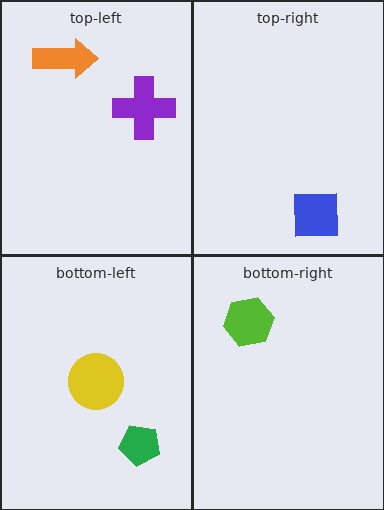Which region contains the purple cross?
The top-left region.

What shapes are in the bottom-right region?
The lime hexagon.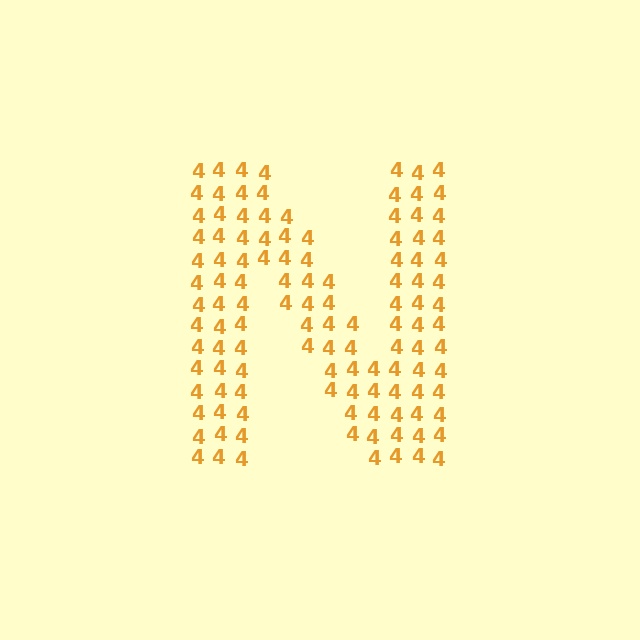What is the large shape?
The large shape is the letter N.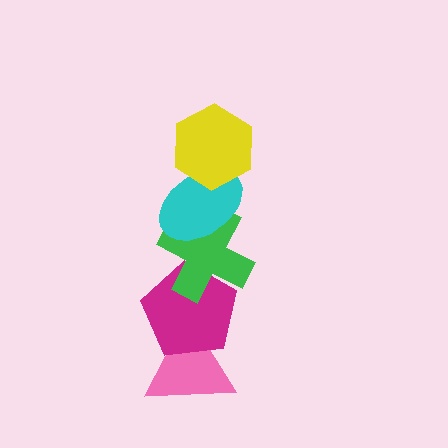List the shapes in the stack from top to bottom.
From top to bottom: the yellow hexagon, the cyan ellipse, the green cross, the magenta pentagon, the pink triangle.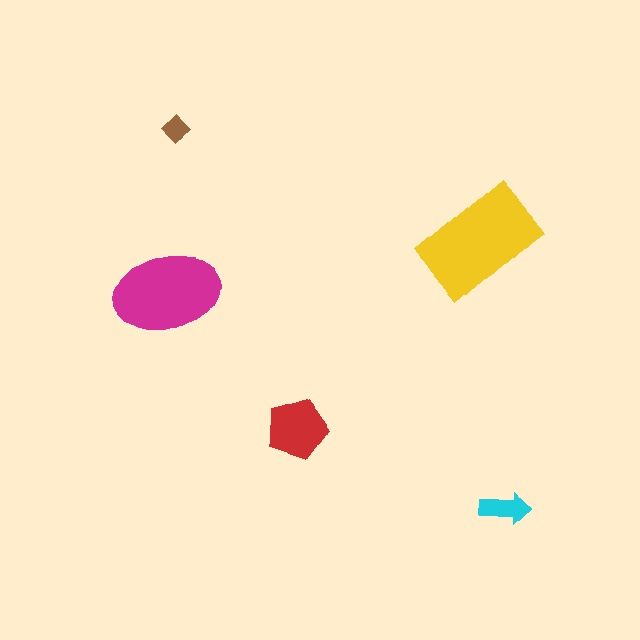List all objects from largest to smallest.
The yellow rectangle, the magenta ellipse, the red pentagon, the cyan arrow, the brown diamond.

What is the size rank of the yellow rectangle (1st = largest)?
1st.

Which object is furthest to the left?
The magenta ellipse is leftmost.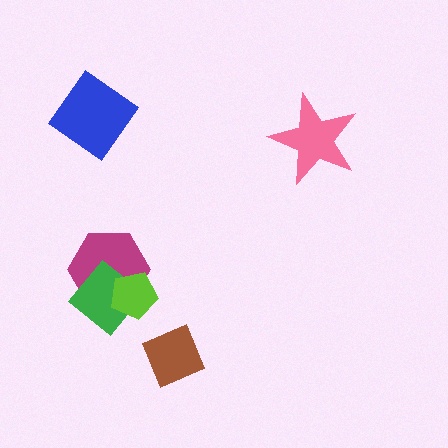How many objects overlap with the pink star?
0 objects overlap with the pink star.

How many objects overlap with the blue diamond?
0 objects overlap with the blue diamond.